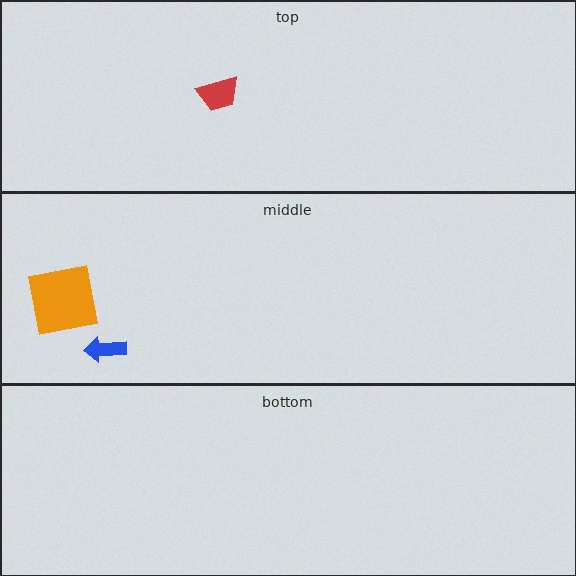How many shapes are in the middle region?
2.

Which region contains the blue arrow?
The middle region.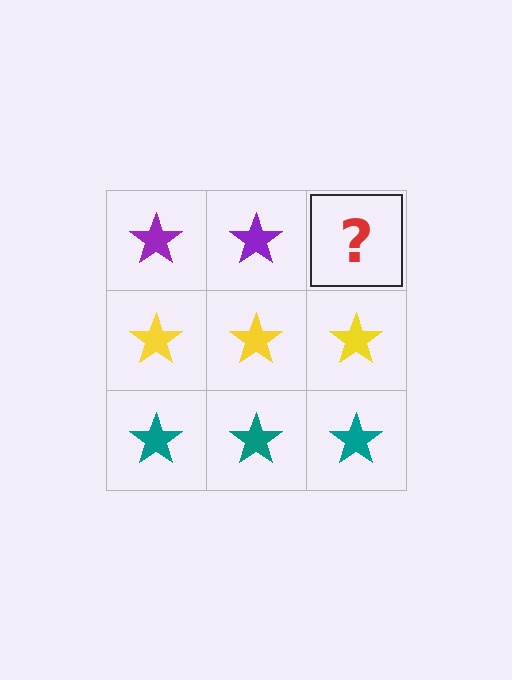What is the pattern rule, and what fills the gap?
The rule is that each row has a consistent color. The gap should be filled with a purple star.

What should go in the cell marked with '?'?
The missing cell should contain a purple star.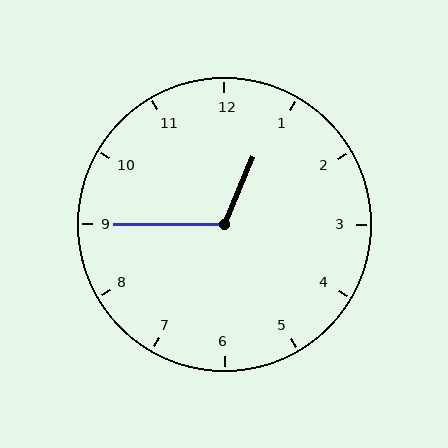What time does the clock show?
12:45.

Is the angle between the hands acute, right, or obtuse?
It is obtuse.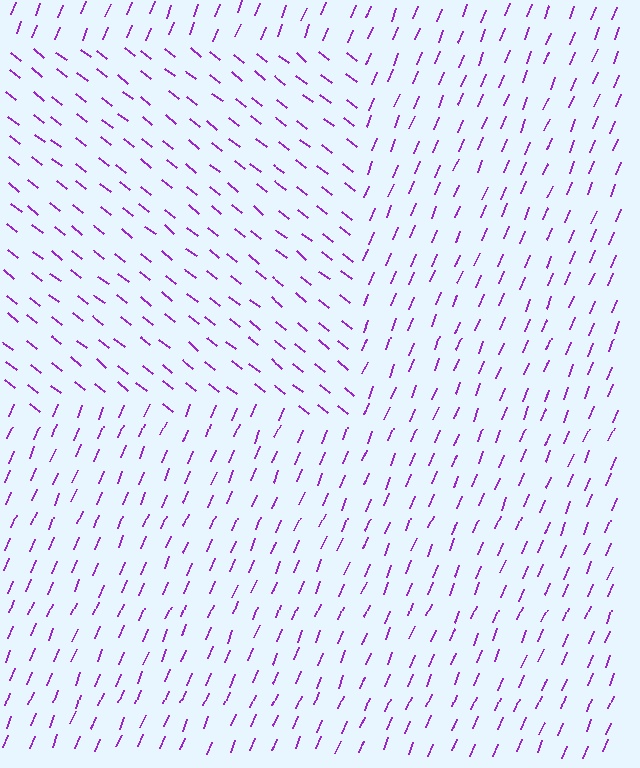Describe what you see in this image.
The image is filled with small purple line segments. A rectangle region in the image has lines oriented differently from the surrounding lines, creating a visible texture boundary.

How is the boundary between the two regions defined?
The boundary is defined purely by a change in line orientation (approximately 73 degrees difference). All lines are the same color and thickness.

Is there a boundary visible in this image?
Yes, there is a texture boundary formed by a change in line orientation.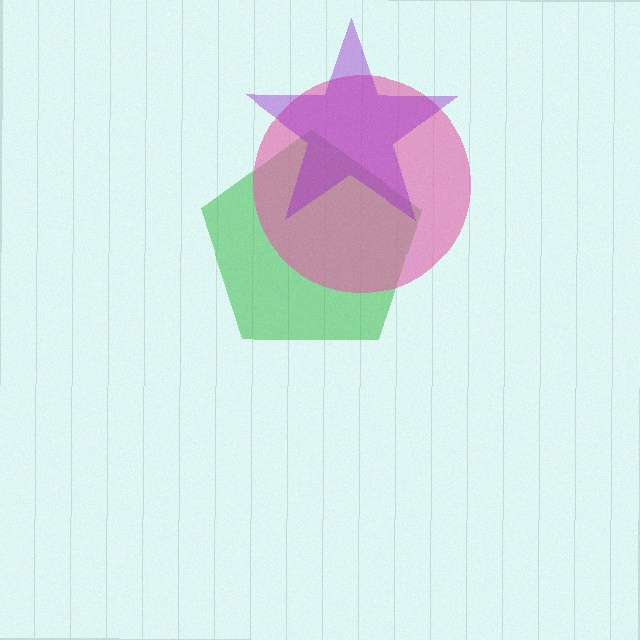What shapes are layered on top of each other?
The layered shapes are: a green pentagon, a pink circle, a purple star.